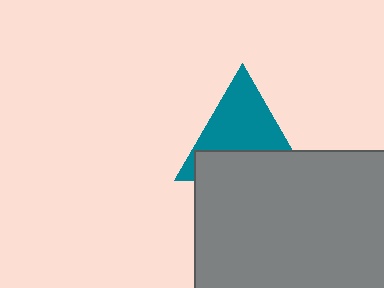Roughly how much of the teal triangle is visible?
About half of it is visible (roughly 58%).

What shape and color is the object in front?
The object in front is a gray rectangle.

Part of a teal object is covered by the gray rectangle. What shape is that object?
It is a triangle.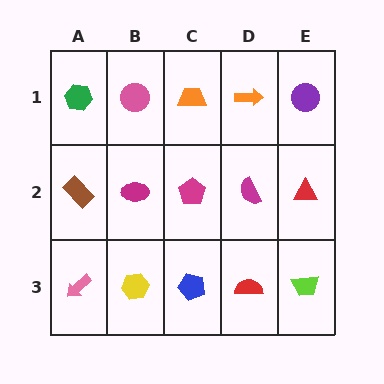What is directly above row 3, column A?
A brown rectangle.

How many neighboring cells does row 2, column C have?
4.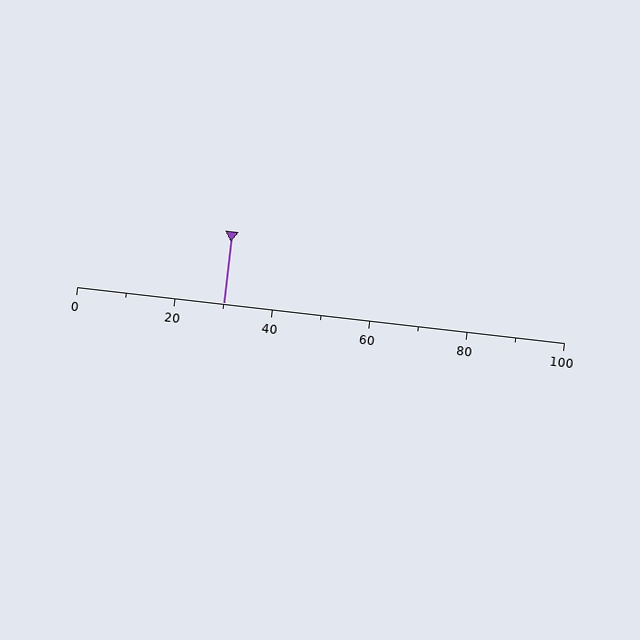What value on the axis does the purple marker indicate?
The marker indicates approximately 30.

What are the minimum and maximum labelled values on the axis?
The axis runs from 0 to 100.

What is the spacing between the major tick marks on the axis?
The major ticks are spaced 20 apart.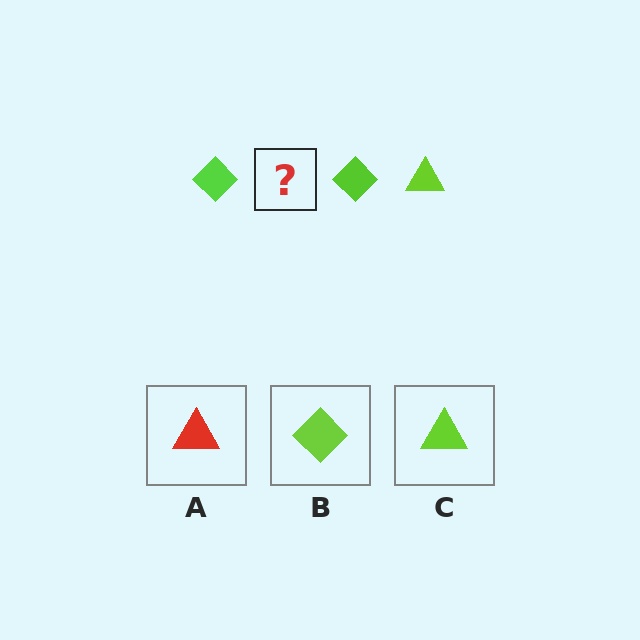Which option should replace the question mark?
Option C.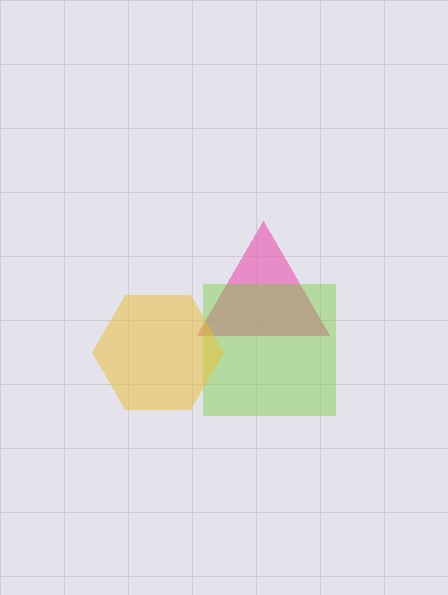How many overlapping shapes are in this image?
There are 3 overlapping shapes in the image.